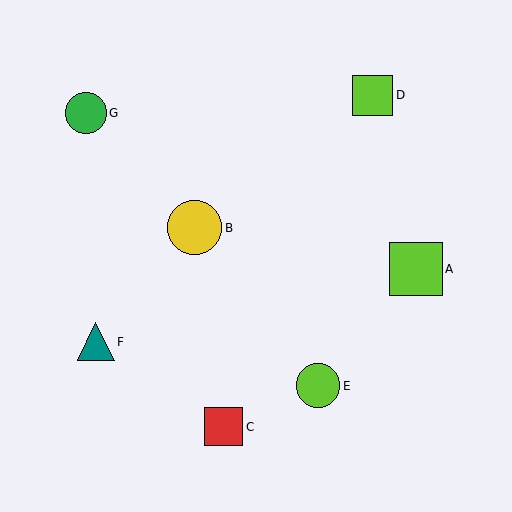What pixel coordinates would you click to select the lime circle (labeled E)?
Click at (318, 386) to select the lime circle E.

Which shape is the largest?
The yellow circle (labeled B) is the largest.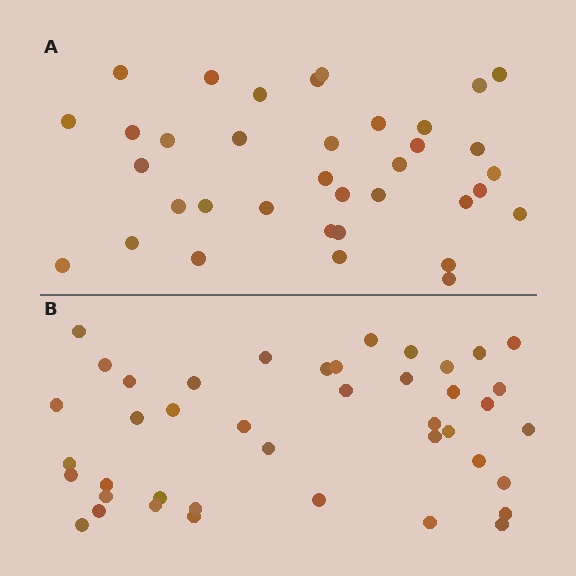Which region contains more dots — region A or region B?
Region B (the bottom region) has more dots.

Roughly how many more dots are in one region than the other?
Region B has about 6 more dots than region A.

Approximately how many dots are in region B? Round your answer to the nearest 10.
About 40 dots. (The exact count is 42, which rounds to 40.)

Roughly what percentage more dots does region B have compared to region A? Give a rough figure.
About 15% more.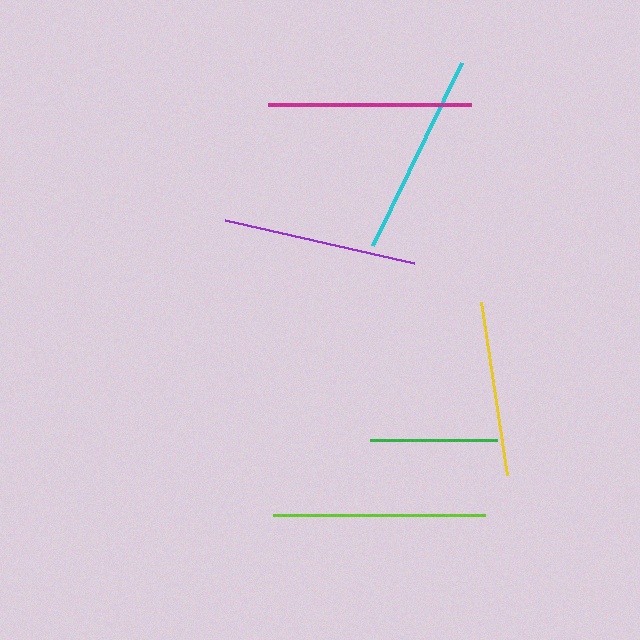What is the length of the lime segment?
The lime segment is approximately 212 pixels long.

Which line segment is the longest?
The lime line is the longest at approximately 212 pixels.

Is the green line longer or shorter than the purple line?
The purple line is longer than the green line.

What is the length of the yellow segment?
The yellow segment is approximately 175 pixels long.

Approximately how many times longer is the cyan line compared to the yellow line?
The cyan line is approximately 1.2 times the length of the yellow line.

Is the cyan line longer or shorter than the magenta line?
The cyan line is longer than the magenta line.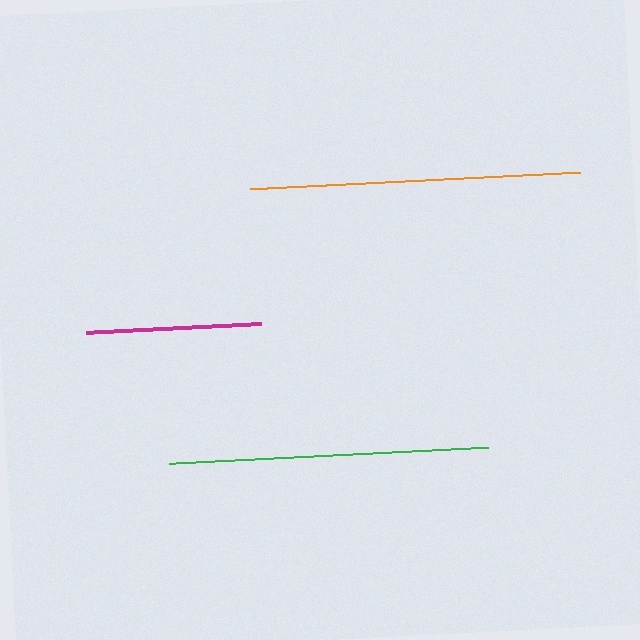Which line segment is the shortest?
The magenta line is the shortest at approximately 175 pixels.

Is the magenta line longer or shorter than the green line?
The green line is longer than the magenta line.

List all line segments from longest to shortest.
From longest to shortest: orange, green, magenta.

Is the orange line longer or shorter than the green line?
The orange line is longer than the green line.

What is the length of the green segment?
The green segment is approximately 319 pixels long.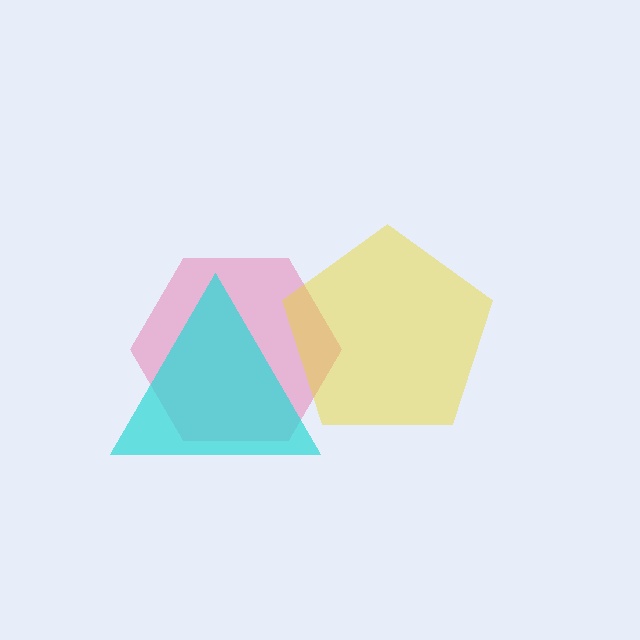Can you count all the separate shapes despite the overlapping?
Yes, there are 3 separate shapes.